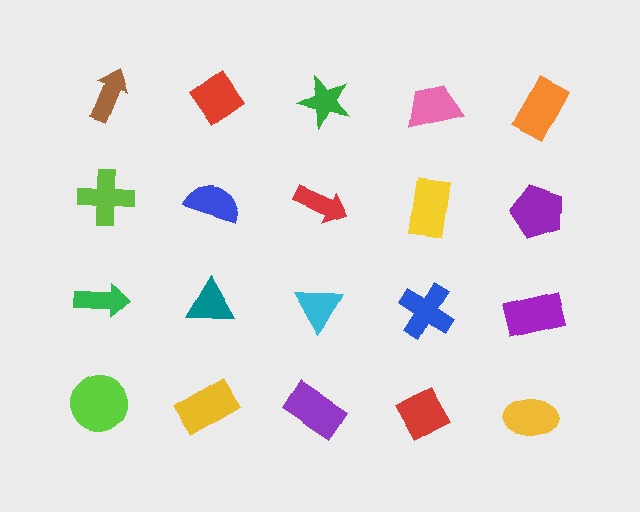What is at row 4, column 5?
A yellow ellipse.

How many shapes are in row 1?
5 shapes.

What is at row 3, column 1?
A green arrow.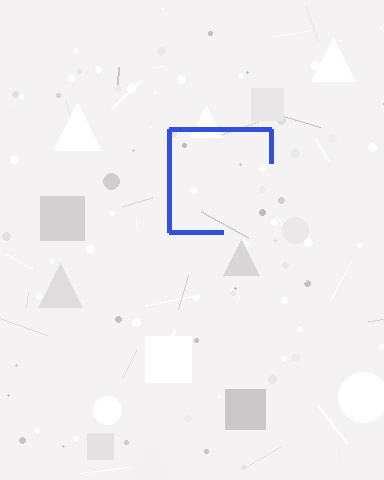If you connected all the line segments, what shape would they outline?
They would outline a square.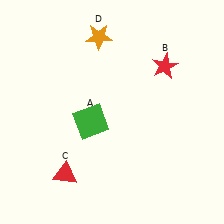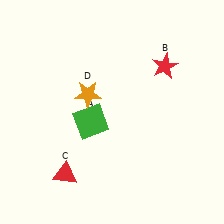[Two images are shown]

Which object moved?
The orange star (D) moved down.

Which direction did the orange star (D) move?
The orange star (D) moved down.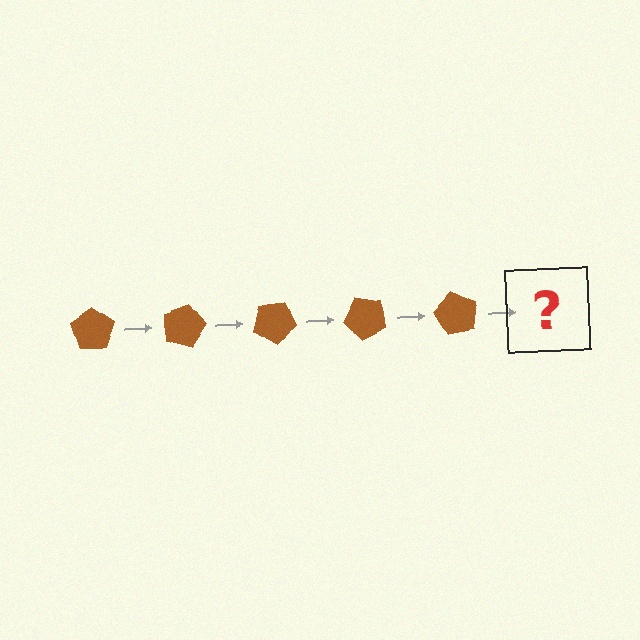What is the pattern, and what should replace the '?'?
The pattern is that the pentagon rotates 15 degrees each step. The '?' should be a brown pentagon rotated 75 degrees.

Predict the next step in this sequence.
The next step is a brown pentagon rotated 75 degrees.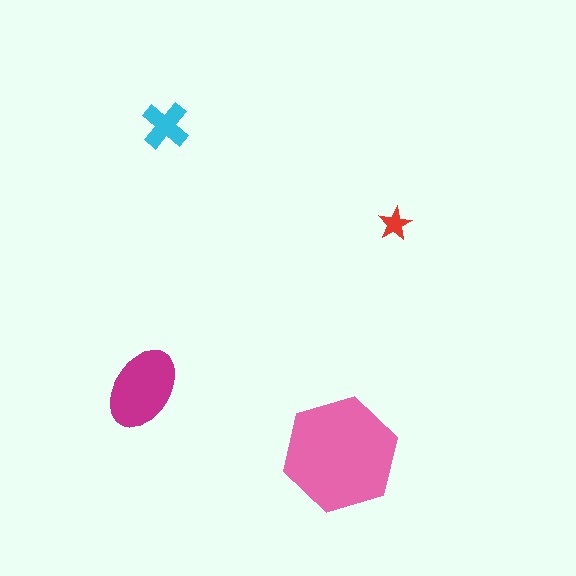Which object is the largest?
The pink hexagon.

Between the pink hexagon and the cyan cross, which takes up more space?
The pink hexagon.